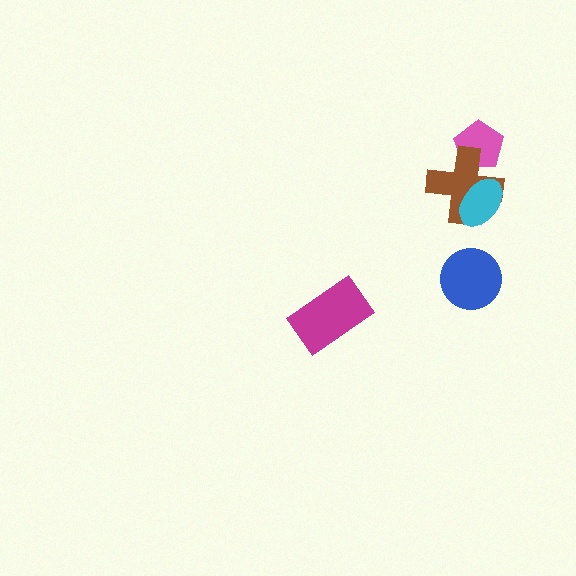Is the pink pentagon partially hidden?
Yes, it is partially covered by another shape.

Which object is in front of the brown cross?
The cyan ellipse is in front of the brown cross.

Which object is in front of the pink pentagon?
The brown cross is in front of the pink pentagon.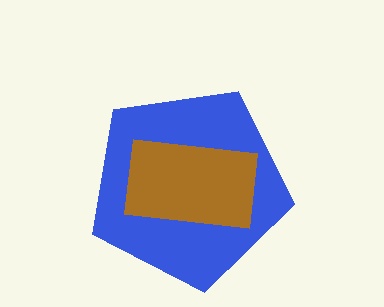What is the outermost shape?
The blue pentagon.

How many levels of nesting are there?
2.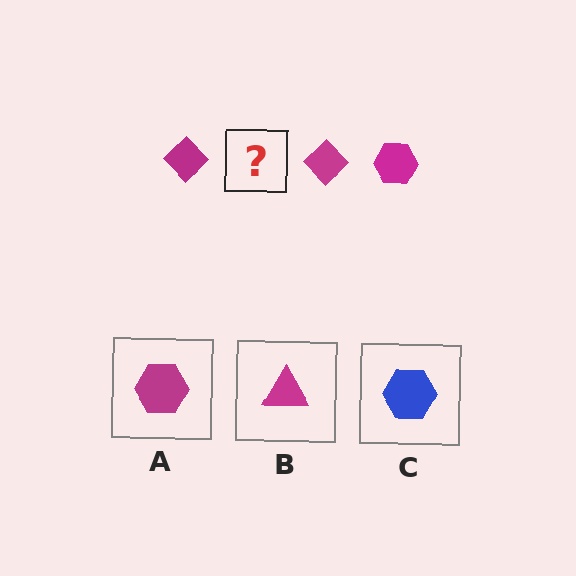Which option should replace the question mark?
Option A.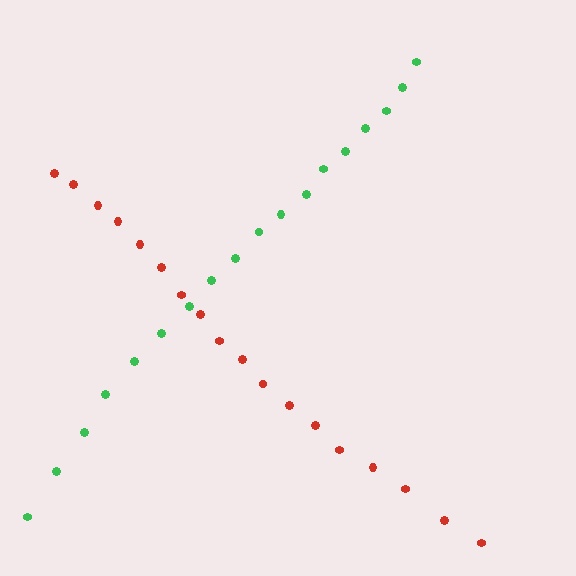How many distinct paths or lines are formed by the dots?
There are 2 distinct paths.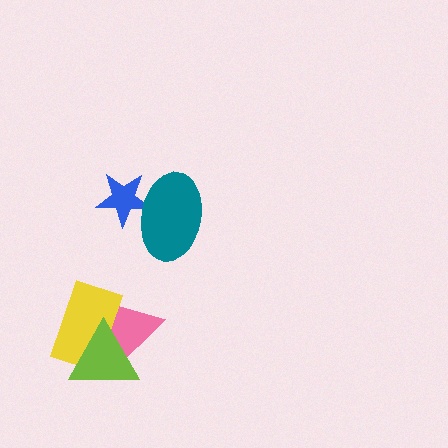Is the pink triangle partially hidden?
Yes, it is partially covered by another shape.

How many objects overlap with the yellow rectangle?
2 objects overlap with the yellow rectangle.